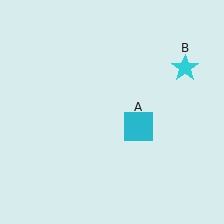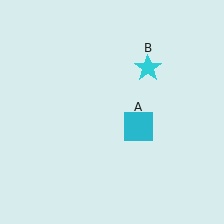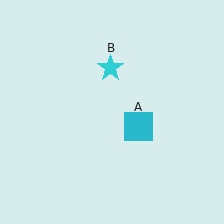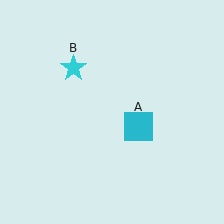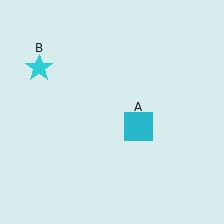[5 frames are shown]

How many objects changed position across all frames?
1 object changed position: cyan star (object B).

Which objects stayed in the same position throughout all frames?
Cyan square (object A) remained stationary.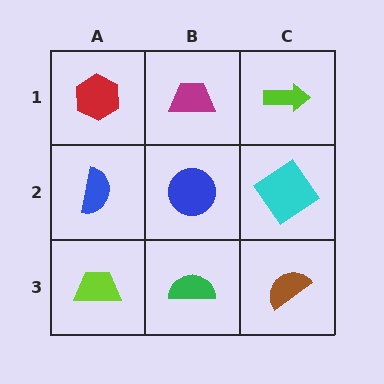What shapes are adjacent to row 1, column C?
A cyan diamond (row 2, column C), a magenta trapezoid (row 1, column B).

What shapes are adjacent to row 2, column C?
A lime arrow (row 1, column C), a brown semicircle (row 3, column C), a blue circle (row 2, column B).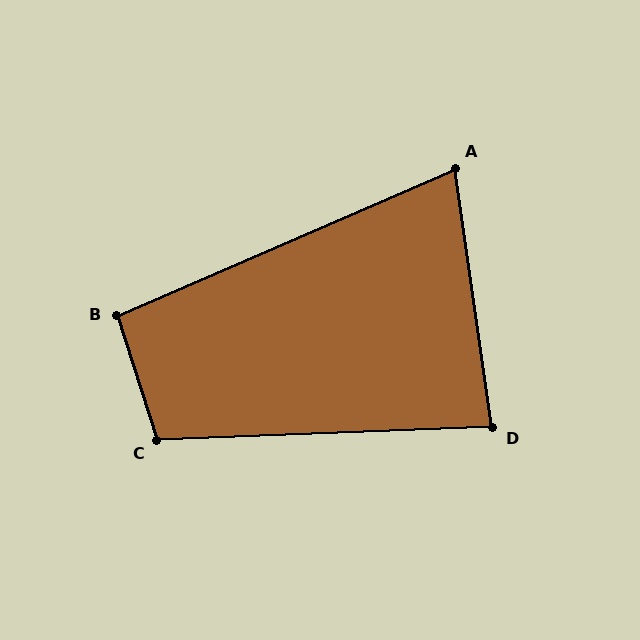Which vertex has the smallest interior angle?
A, at approximately 75 degrees.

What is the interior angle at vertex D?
Approximately 84 degrees (acute).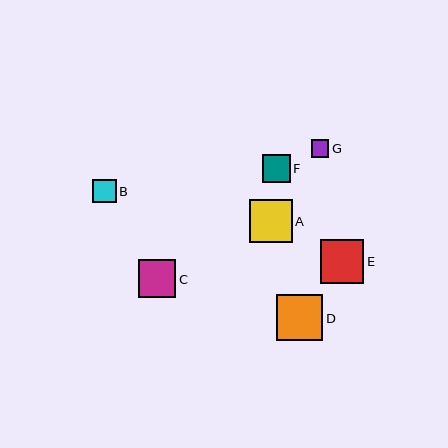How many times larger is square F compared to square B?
Square F is approximately 1.2 times the size of square B.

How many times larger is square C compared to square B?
Square C is approximately 1.6 times the size of square B.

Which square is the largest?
Square D is the largest with a size of approximately 46 pixels.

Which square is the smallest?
Square G is the smallest with a size of approximately 18 pixels.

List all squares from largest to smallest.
From largest to smallest: D, E, A, C, F, B, G.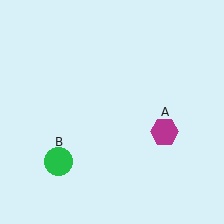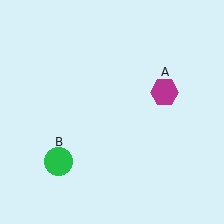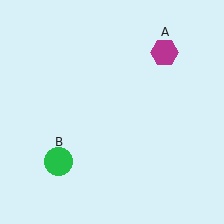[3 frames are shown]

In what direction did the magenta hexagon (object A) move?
The magenta hexagon (object A) moved up.